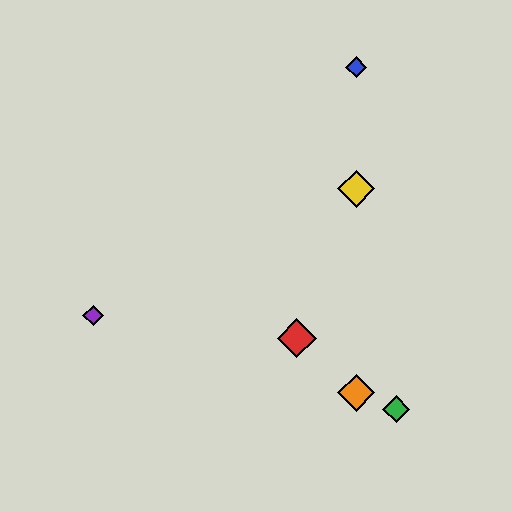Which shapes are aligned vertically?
The blue diamond, the yellow diamond, the orange diamond are aligned vertically.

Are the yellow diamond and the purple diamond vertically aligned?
No, the yellow diamond is at x≈356 and the purple diamond is at x≈93.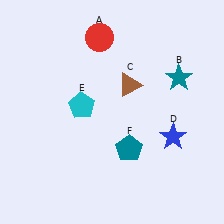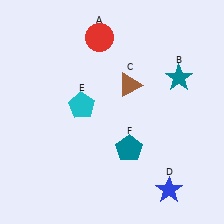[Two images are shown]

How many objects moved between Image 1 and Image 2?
1 object moved between the two images.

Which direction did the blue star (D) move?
The blue star (D) moved down.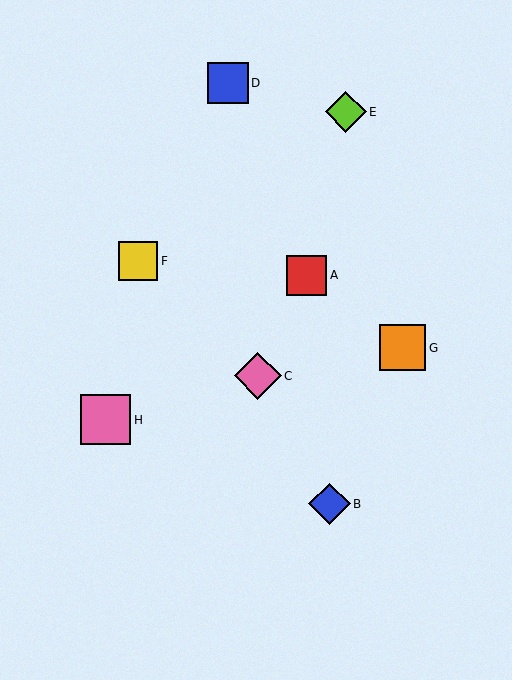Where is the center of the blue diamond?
The center of the blue diamond is at (330, 504).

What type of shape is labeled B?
Shape B is a blue diamond.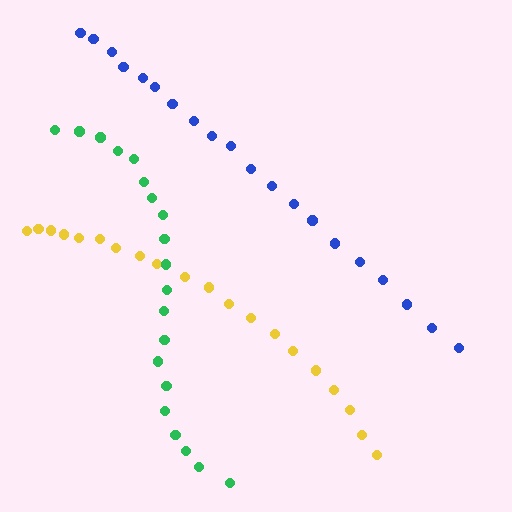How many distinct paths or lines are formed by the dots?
There are 3 distinct paths.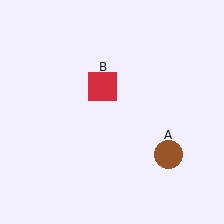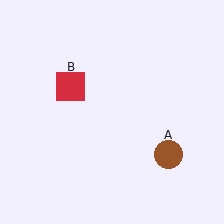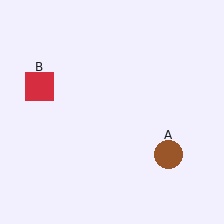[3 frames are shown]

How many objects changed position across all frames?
1 object changed position: red square (object B).